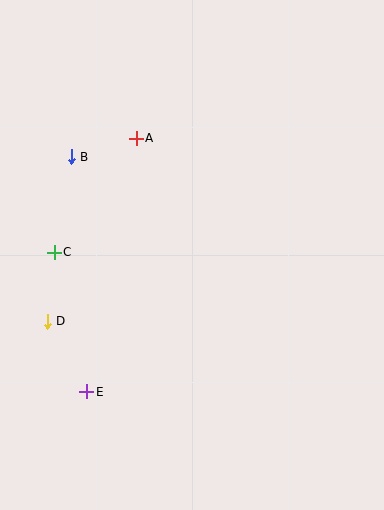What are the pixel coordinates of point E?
Point E is at (87, 392).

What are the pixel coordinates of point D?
Point D is at (47, 321).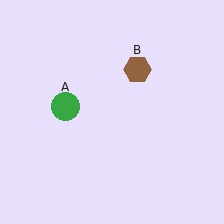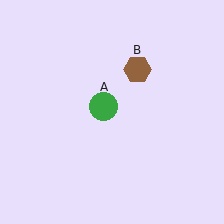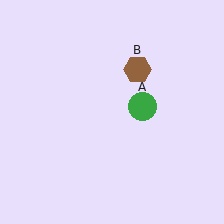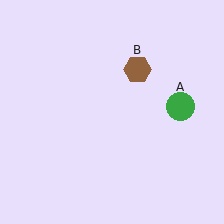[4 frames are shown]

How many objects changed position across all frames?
1 object changed position: green circle (object A).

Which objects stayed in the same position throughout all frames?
Brown hexagon (object B) remained stationary.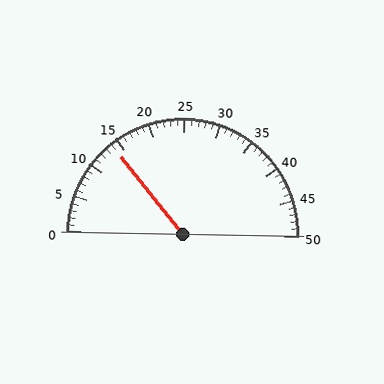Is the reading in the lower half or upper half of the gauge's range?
The reading is in the lower half of the range (0 to 50).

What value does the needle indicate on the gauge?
The needle indicates approximately 14.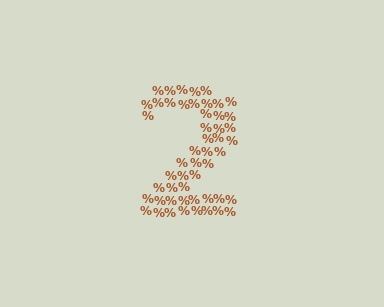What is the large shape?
The large shape is the digit 2.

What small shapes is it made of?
It is made of small percent signs.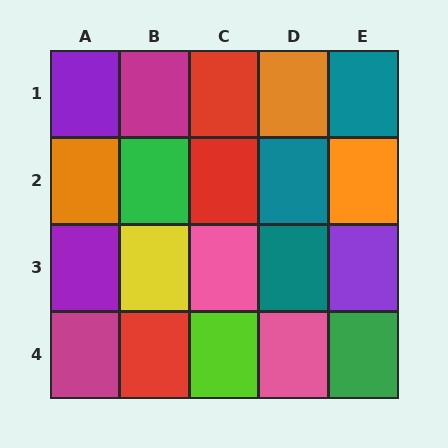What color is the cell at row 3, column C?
Pink.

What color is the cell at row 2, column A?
Orange.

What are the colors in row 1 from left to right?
Purple, magenta, red, orange, teal.